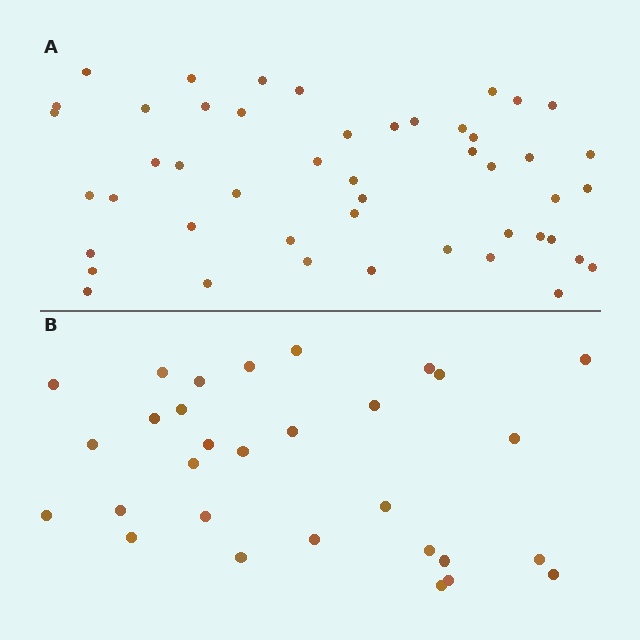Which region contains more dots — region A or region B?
Region A (the top region) has more dots.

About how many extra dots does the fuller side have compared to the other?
Region A has approximately 20 more dots than region B.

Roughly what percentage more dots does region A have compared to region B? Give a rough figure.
About 60% more.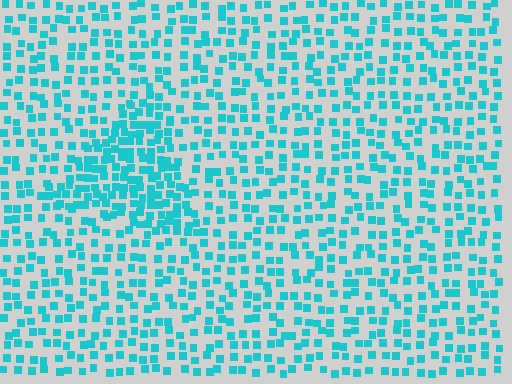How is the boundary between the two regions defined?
The boundary is defined by a change in element density (approximately 1.9x ratio). All elements are the same color, size, and shape.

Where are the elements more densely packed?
The elements are more densely packed inside the triangle boundary.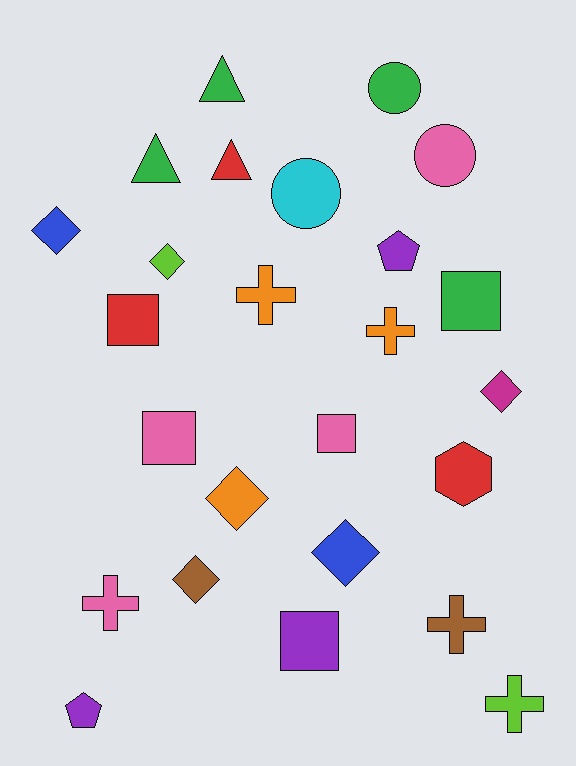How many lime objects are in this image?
There are 2 lime objects.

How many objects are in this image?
There are 25 objects.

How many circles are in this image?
There are 3 circles.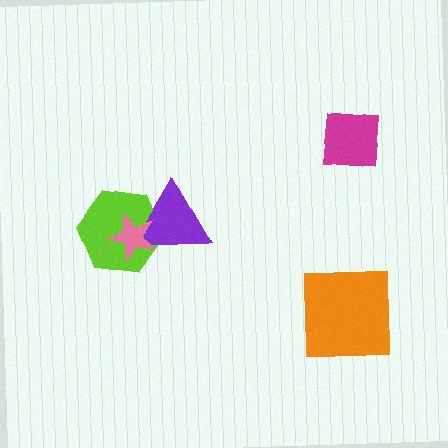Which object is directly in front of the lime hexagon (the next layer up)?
The purple triangle is directly in front of the lime hexagon.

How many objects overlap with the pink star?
2 objects overlap with the pink star.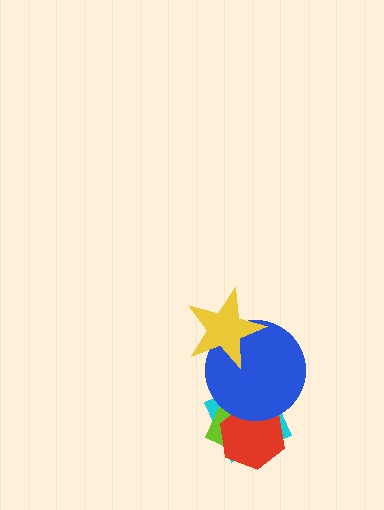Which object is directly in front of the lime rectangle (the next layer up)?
The red hexagon is directly in front of the lime rectangle.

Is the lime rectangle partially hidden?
Yes, it is partially covered by another shape.